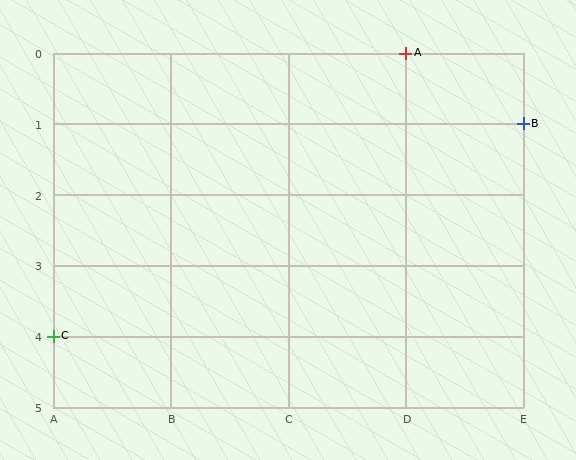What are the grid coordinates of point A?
Point A is at grid coordinates (D, 0).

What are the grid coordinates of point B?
Point B is at grid coordinates (E, 1).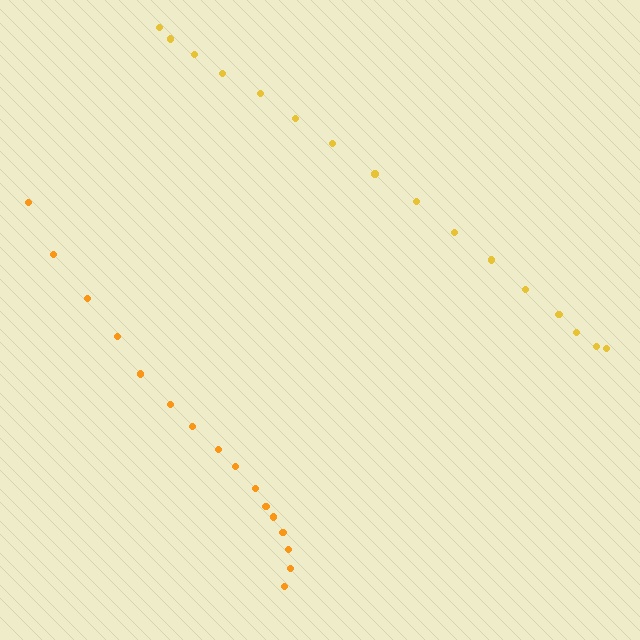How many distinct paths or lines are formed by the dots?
There are 2 distinct paths.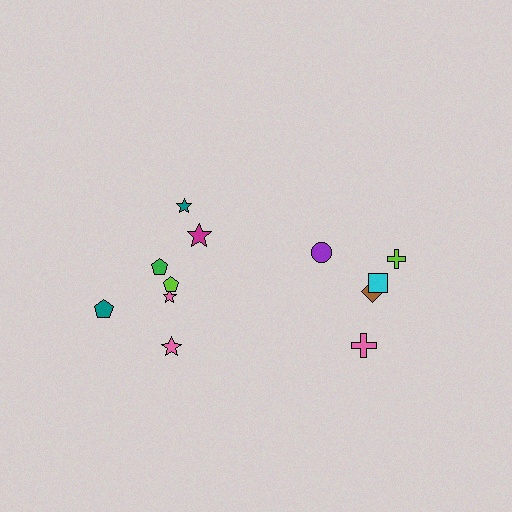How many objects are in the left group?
There are 7 objects.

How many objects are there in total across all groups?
There are 12 objects.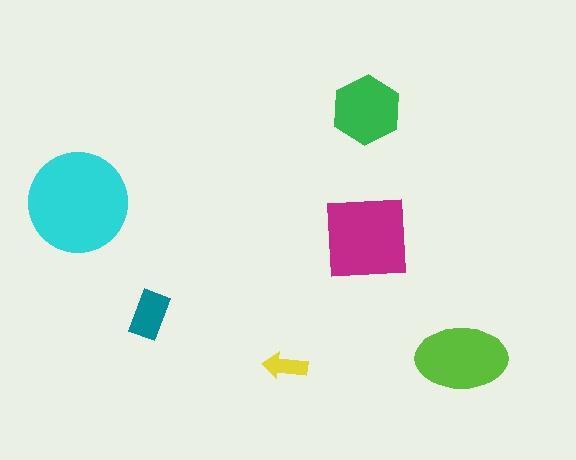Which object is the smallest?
The yellow arrow.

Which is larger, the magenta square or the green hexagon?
The magenta square.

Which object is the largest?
The cyan circle.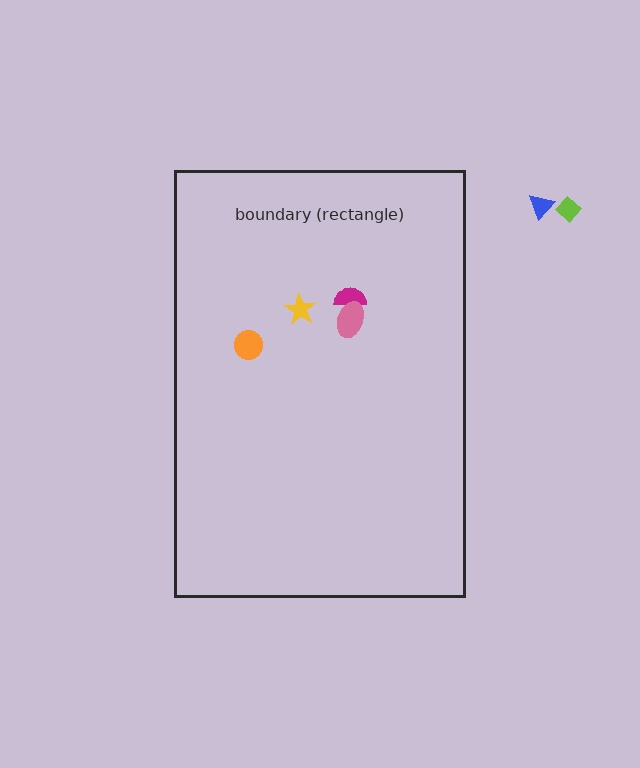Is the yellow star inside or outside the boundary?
Inside.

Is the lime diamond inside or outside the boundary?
Outside.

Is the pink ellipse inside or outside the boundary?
Inside.